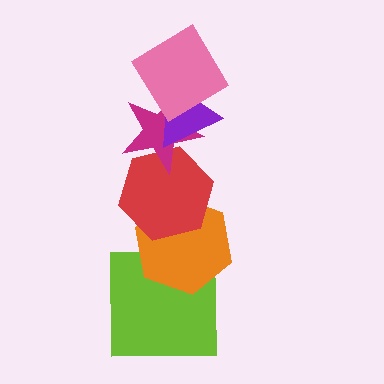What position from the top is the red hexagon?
The red hexagon is 4th from the top.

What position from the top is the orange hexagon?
The orange hexagon is 5th from the top.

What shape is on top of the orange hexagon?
The red hexagon is on top of the orange hexagon.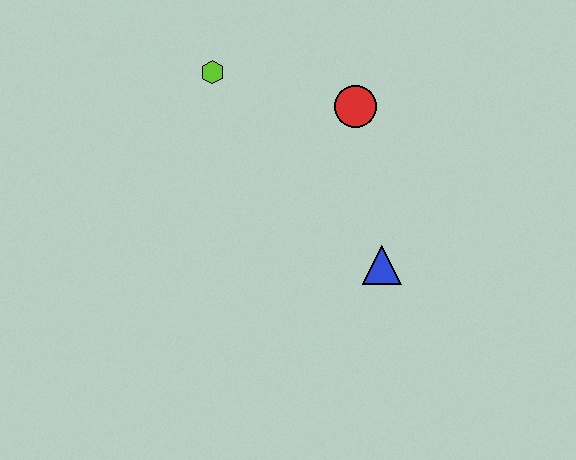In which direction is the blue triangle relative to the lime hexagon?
The blue triangle is below the lime hexagon.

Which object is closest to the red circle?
The lime hexagon is closest to the red circle.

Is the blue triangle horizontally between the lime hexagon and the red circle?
No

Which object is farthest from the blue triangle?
The lime hexagon is farthest from the blue triangle.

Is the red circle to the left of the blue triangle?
Yes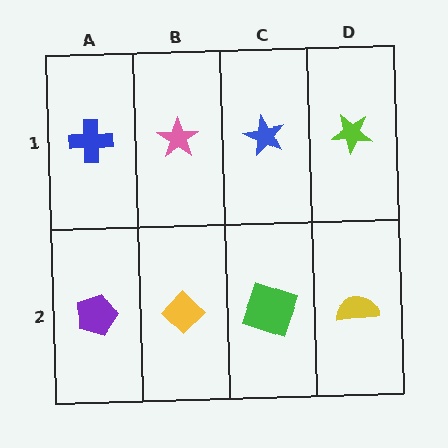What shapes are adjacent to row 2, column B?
A pink star (row 1, column B), a purple pentagon (row 2, column A), a green square (row 2, column C).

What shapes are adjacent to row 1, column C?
A green square (row 2, column C), a pink star (row 1, column B), a lime star (row 1, column D).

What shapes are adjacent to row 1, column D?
A yellow semicircle (row 2, column D), a blue star (row 1, column C).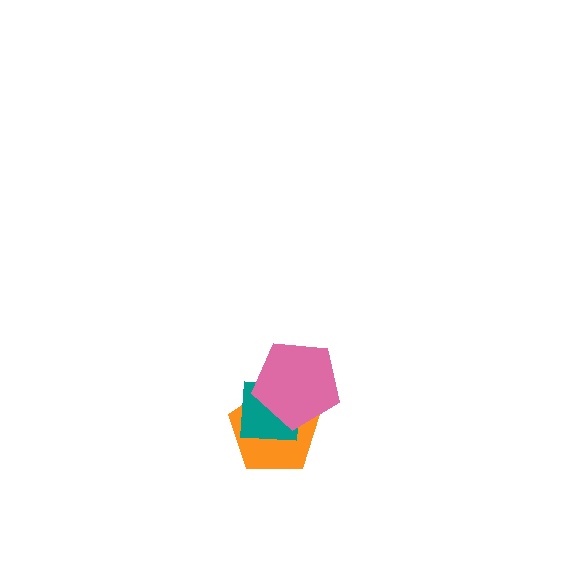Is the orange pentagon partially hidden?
Yes, it is partially covered by another shape.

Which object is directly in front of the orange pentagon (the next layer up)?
The teal square is directly in front of the orange pentagon.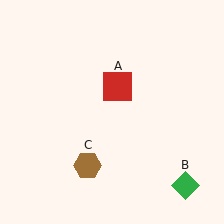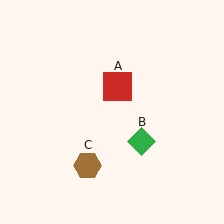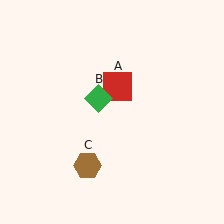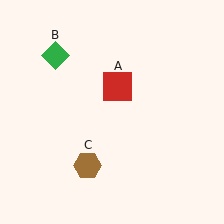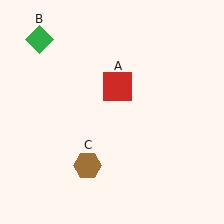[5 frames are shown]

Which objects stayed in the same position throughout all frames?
Red square (object A) and brown hexagon (object C) remained stationary.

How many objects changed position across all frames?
1 object changed position: green diamond (object B).